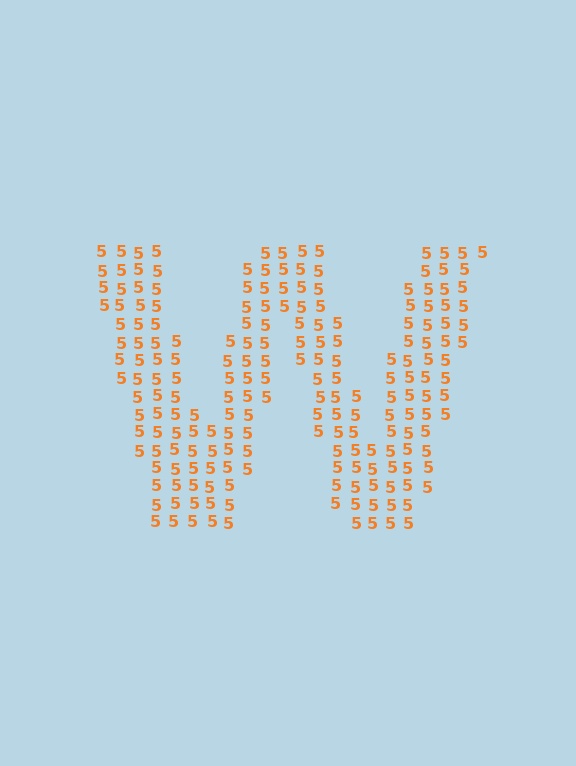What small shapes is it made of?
It is made of small digit 5's.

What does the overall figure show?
The overall figure shows the letter W.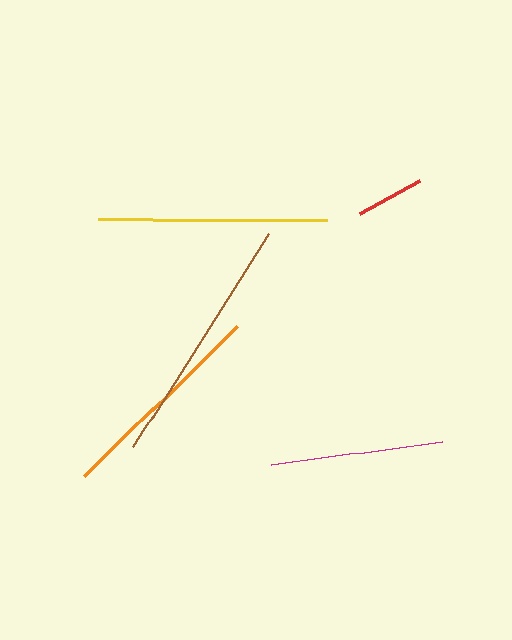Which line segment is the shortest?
The red line is the shortest at approximately 69 pixels.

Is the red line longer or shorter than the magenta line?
The magenta line is longer than the red line.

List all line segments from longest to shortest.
From longest to shortest: brown, yellow, orange, magenta, red.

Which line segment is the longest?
The brown line is the longest at approximately 253 pixels.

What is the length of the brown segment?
The brown segment is approximately 253 pixels long.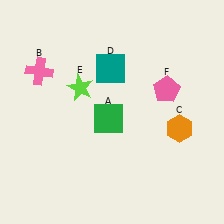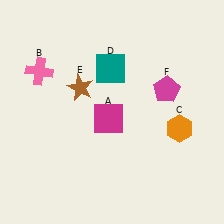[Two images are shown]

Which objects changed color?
A changed from green to magenta. E changed from lime to brown. F changed from pink to magenta.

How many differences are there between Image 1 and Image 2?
There are 3 differences between the two images.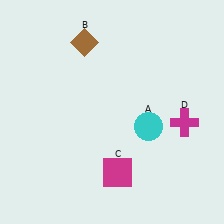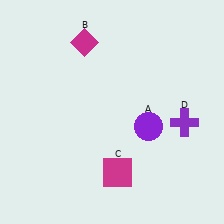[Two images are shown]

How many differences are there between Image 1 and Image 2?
There are 3 differences between the two images.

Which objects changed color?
A changed from cyan to purple. B changed from brown to magenta. D changed from magenta to purple.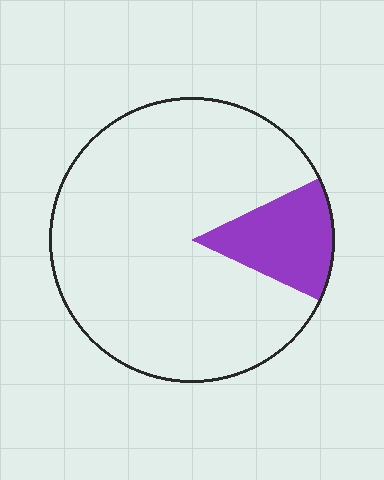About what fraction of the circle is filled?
About one eighth (1/8).